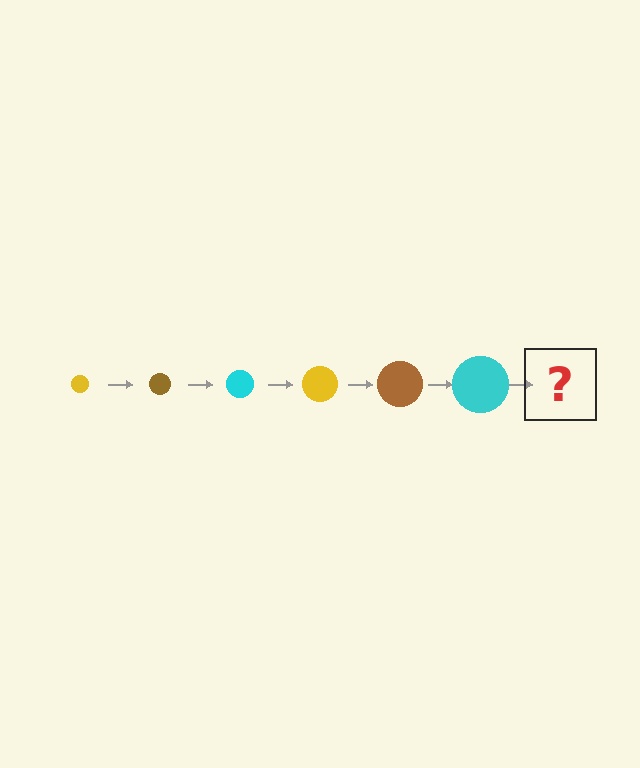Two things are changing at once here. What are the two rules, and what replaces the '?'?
The two rules are that the circle grows larger each step and the color cycles through yellow, brown, and cyan. The '?' should be a yellow circle, larger than the previous one.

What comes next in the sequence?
The next element should be a yellow circle, larger than the previous one.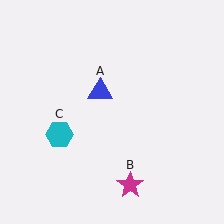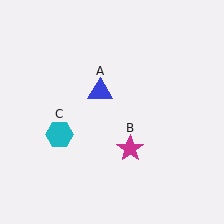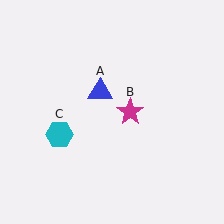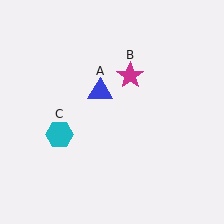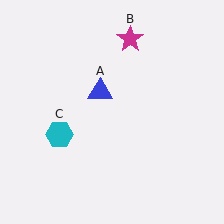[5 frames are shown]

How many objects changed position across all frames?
1 object changed position: magenta star (object B).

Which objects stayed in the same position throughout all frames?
Blue triangle (object A) and cyan hexagon (object C) remained stationary.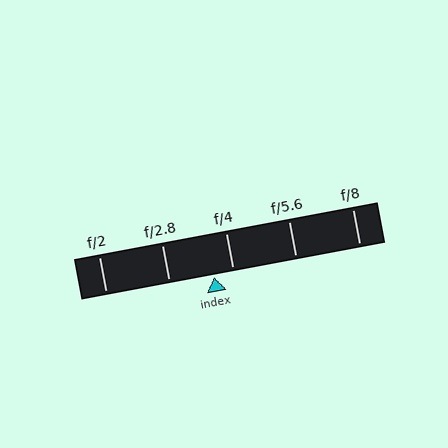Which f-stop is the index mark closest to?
The index mark is closest to f/4.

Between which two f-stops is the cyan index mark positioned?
The index mark is between f/2.8 and f/4.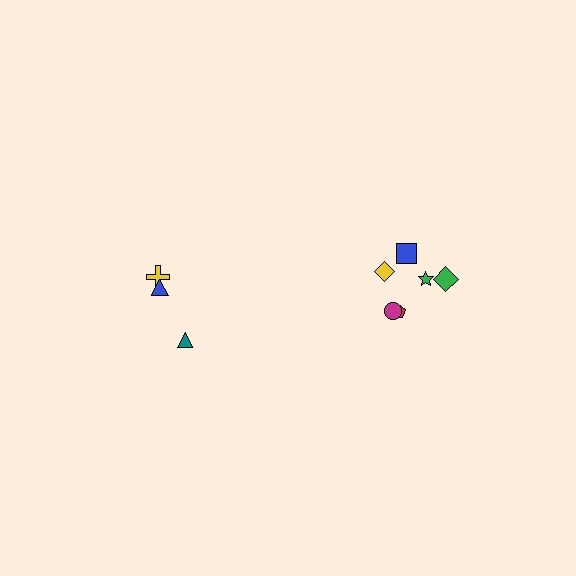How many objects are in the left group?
There are 3 objects.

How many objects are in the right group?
There are 6 objects.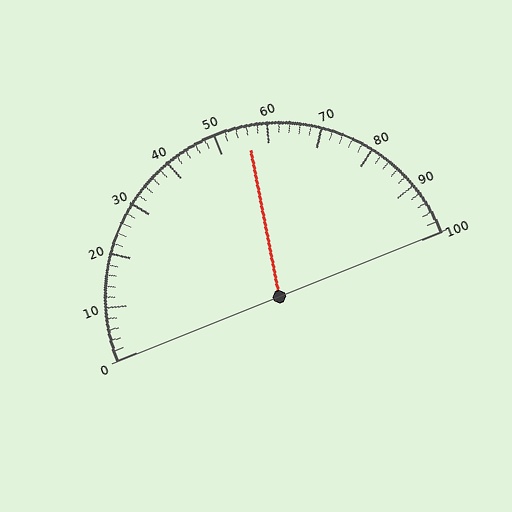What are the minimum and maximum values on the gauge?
The gauge ranges from 0 to 100.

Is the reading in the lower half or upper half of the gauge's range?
The reading is in the upper half of the range (0 to 100).